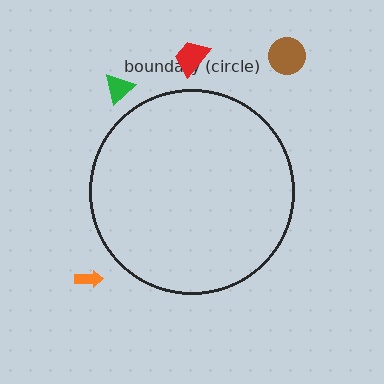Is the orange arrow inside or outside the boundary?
Outside.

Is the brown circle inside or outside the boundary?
Outside.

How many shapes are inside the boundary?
0 inside, 4 outside.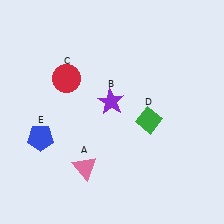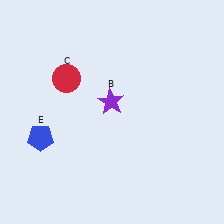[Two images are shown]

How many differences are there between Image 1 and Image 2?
There are 2 differences between the two images.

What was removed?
The pink triangle (A), the green diamond (D) were removed in Image 2.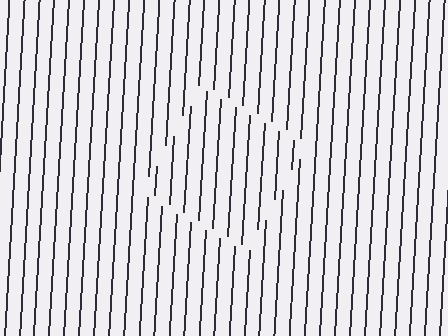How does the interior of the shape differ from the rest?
The interior of the shape contains the same grating, shifted by half a period — the contour is defined by the phase discontinuity where line-ends from the inner and outer gratings abut.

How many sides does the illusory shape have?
4 sides — the line-ends trace a square.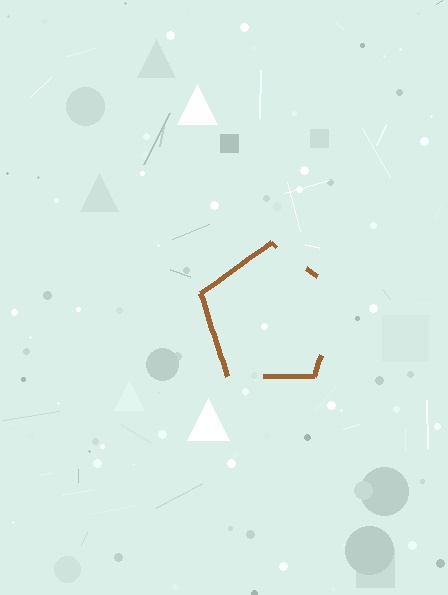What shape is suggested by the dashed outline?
The dashed outline suggests a pentagon.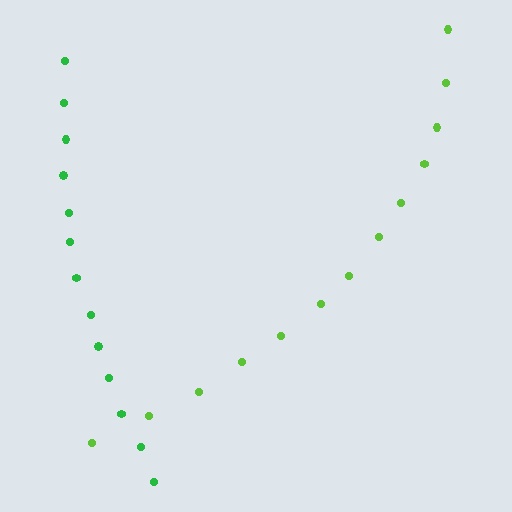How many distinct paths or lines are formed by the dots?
There are 2 distinct paths.